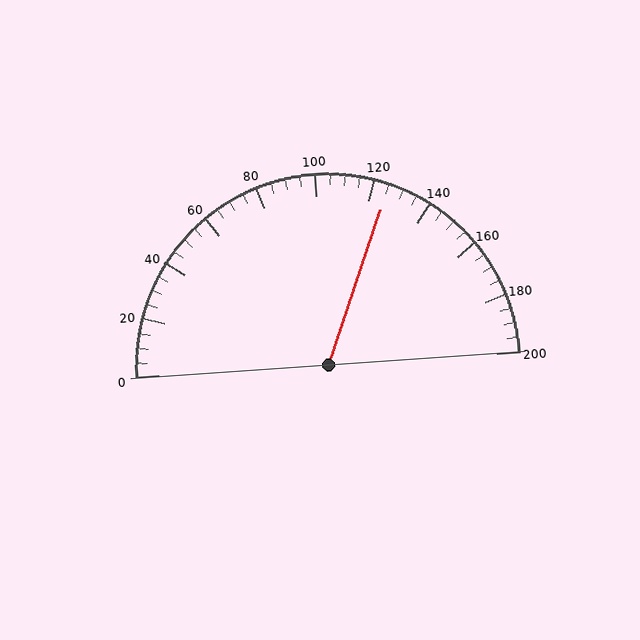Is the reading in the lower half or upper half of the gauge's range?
The reading is in the upper half of the range (0 to 200).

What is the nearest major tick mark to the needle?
The nearest major tick mark is 120.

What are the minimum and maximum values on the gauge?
The gauge ranges from 0 to 200.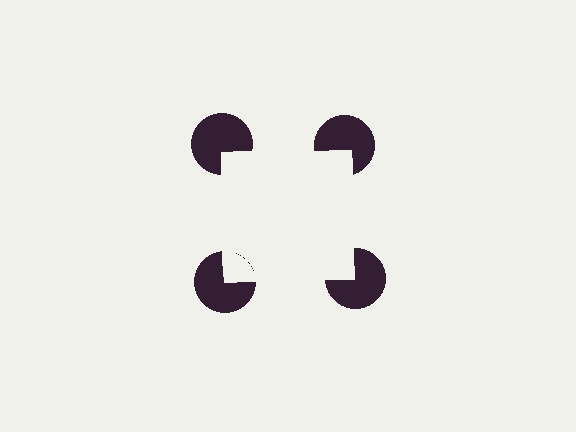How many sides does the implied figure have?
4 sides.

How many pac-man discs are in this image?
There are 4 — one at each vertex of the illusory square.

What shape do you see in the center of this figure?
An illusory square — its edges are inferred from the aligned wedge cuts in the pac-man discs, not physically drawn.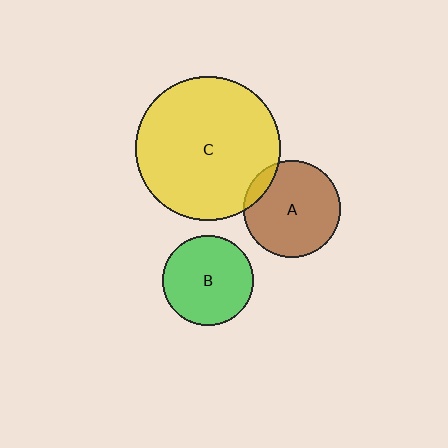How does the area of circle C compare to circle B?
Approximately 2.6 times.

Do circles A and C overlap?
Yes.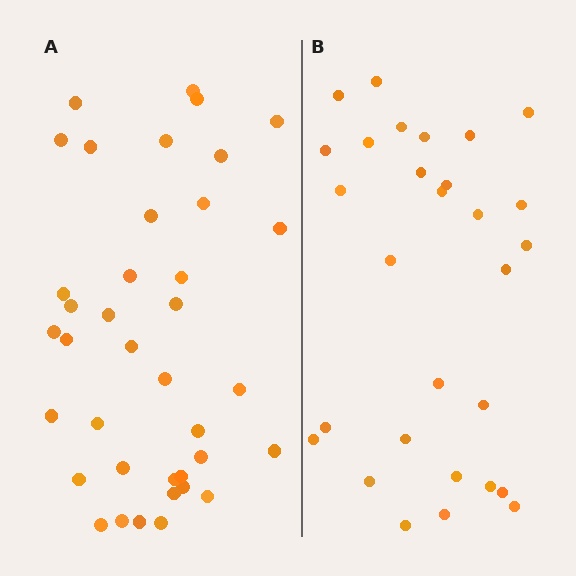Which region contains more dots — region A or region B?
Region A (the left region) has more dots.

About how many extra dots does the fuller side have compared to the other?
Region A has roughly 8 or so more dots than region B.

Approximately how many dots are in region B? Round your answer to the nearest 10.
About 30 dots. (The exact count is 29, which rounds to 30.)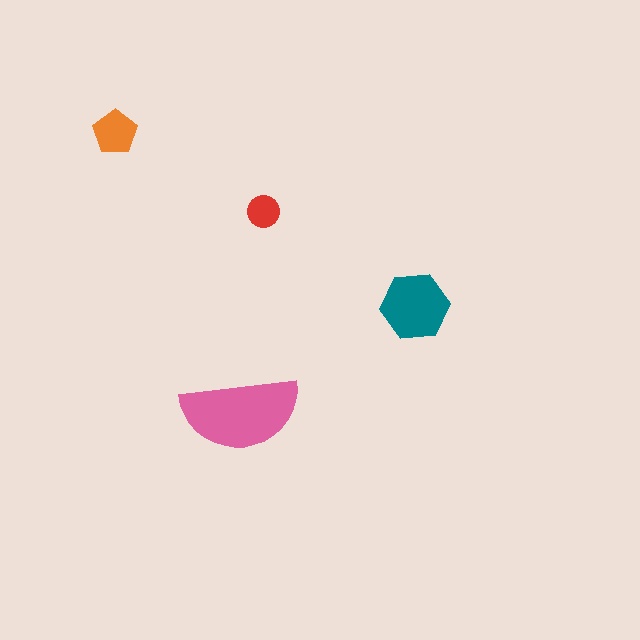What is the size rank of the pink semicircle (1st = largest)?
1st.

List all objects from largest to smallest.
The pink semicircle, the teal hexagon, the orange pentagon, the red circle.